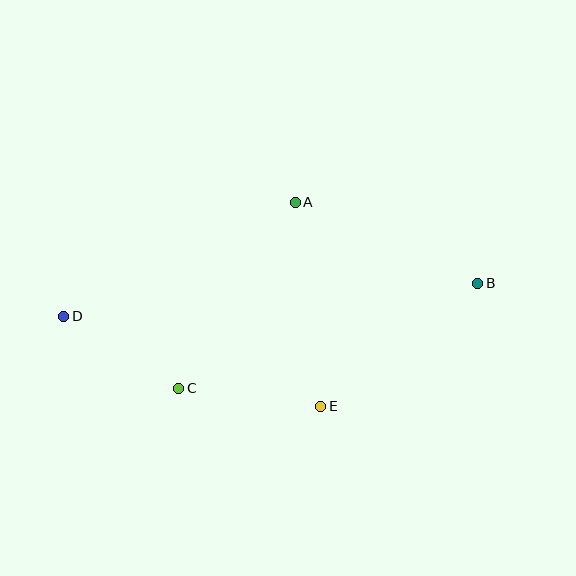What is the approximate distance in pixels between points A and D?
The distance between A and D is approximately 258 pixels.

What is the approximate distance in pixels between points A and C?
The distance between A and C is approximately 220 pixels.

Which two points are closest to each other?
Points C and D are closest to each other.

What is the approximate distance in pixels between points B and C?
The distance between B and C is approximately 317 pixels.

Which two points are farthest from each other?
Points B and D are farthest from each other.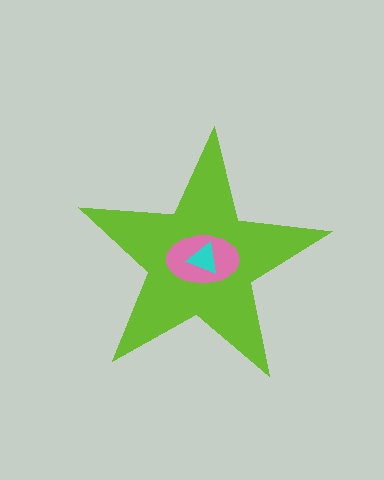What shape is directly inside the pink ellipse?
The cyan triangle.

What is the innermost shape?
The cyan triangle.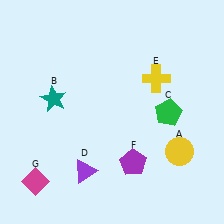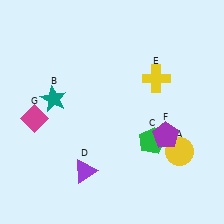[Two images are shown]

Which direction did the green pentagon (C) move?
The green pentagon (C) moved down.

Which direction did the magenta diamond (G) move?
The magenta diamond (G) moved up.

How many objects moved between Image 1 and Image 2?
3 objects moved between the two images.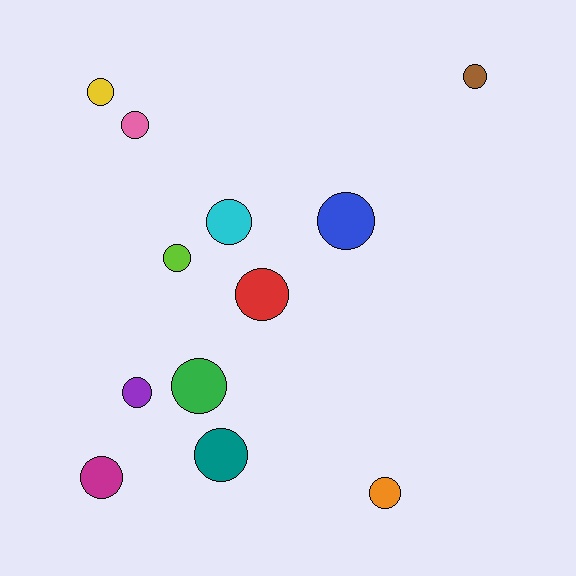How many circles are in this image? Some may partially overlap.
There are 12 circles.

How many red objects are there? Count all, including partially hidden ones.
There is 1 red object.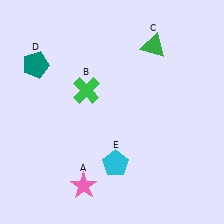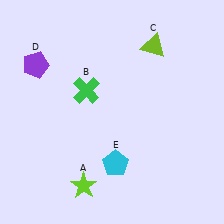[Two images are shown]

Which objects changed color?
A changed from pink to lime. C changed from green to lime. D changed from teal to purple.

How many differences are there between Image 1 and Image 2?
There are 3 differences between the two images.